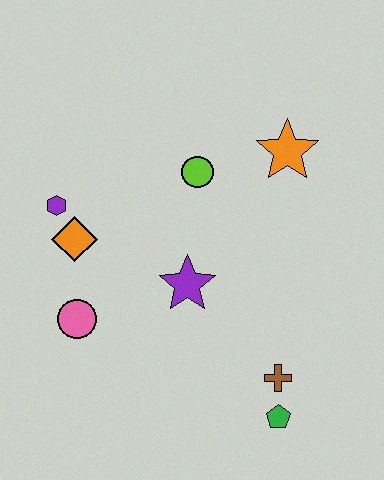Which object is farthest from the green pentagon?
The purple hexagon is farthest from the green pentagon.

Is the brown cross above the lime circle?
No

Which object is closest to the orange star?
The lime circle is closest to the orange star.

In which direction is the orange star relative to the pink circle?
The orange star is to the right of the pink circle.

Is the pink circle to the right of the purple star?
No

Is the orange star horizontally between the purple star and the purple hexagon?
No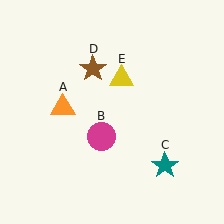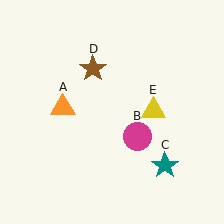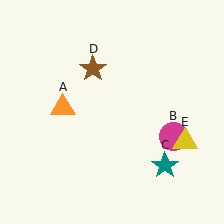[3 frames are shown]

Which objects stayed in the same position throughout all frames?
Orange triangle (object A) and teal star (object C) and brown star (object D) remained stationary.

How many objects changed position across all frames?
2 objects changed position: magenta circle (object B), yellow triangle (object E).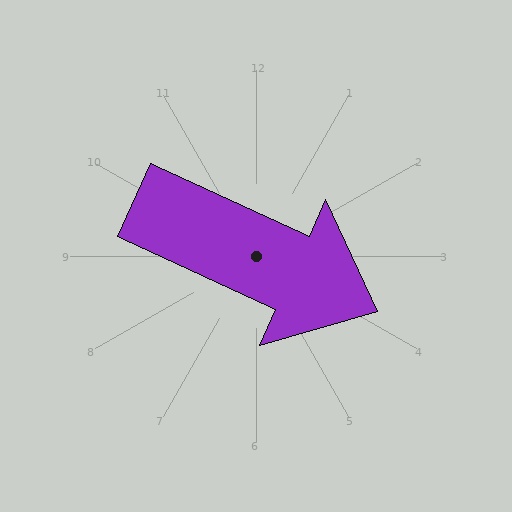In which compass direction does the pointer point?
Southeast.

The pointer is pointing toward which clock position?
Roughly 4 o'clock.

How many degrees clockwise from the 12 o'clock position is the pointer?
Approximately 115 degrees.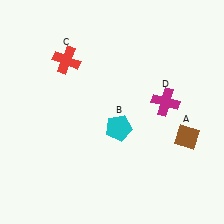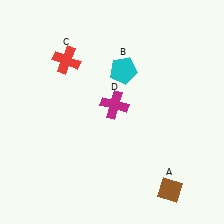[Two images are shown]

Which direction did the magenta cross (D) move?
The magenta cross (D) moved left.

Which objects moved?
The objects that moved are: the brown diamond (A), the cyan pentagon (B), the magenta cross (D).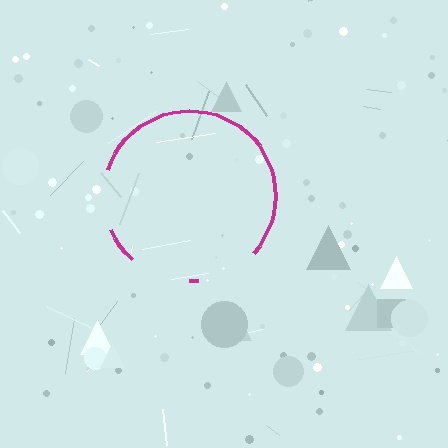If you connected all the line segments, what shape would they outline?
They would outline a circle.